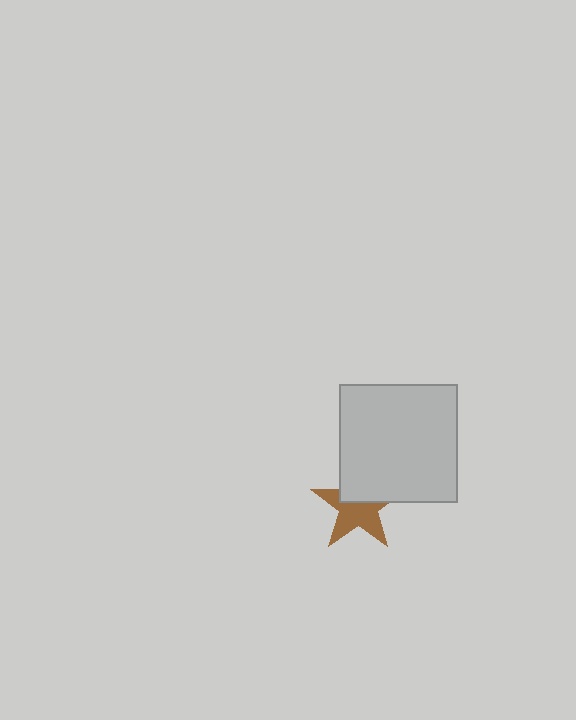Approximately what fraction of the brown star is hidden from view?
Roughly 41% of the brown star is hidden behind the light gray square.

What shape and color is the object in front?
The object in front is a light gray square.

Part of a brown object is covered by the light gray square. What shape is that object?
It is a star.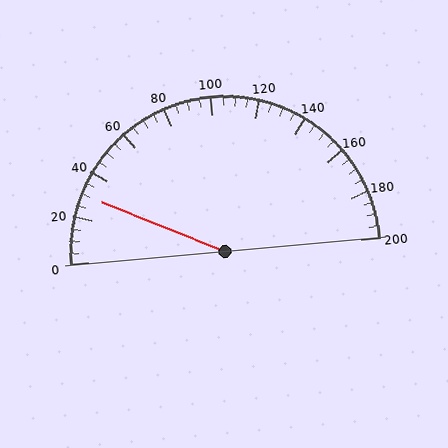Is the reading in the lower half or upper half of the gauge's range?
The reading is in the lower half of the range (0 to 200).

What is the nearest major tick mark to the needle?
The nearest major tick mark is 40.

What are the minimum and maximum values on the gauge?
The gauge ranges from 0 to 200.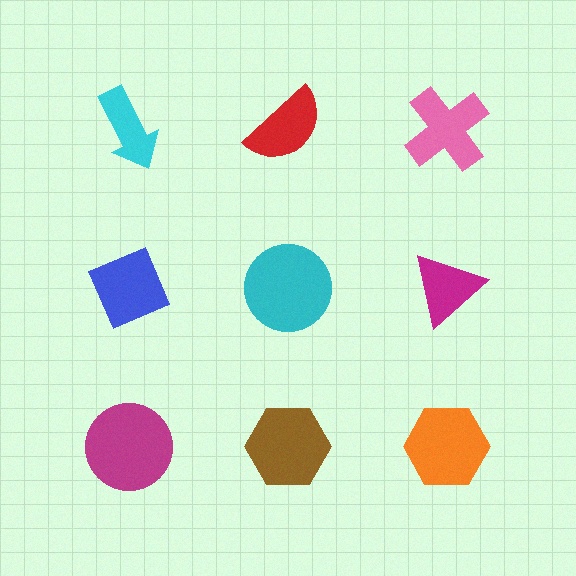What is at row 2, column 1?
A blue diamond.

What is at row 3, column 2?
A brown hexagon.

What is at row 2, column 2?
A cyan circle.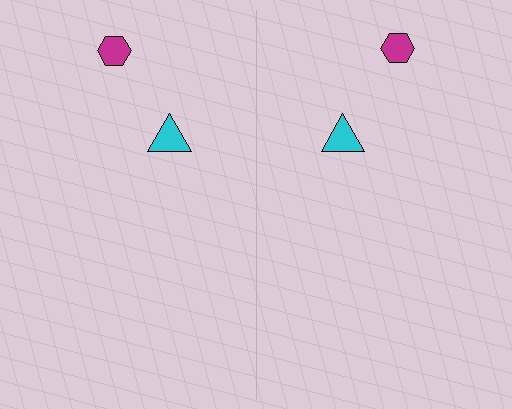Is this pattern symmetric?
Yes, this pattern has bilateral (reflection) symmetry.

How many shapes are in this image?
There are 4 shapes in this image.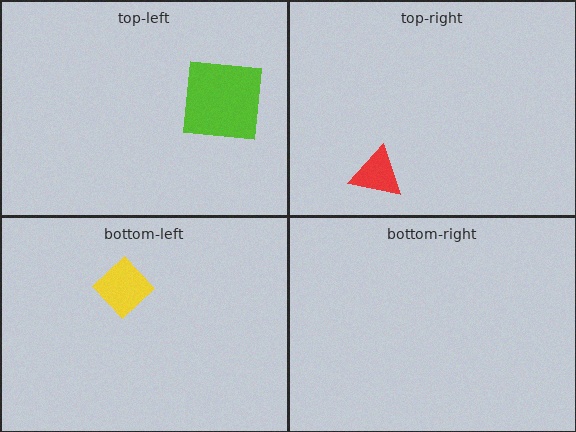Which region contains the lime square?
The top-left region.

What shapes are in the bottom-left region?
The yellow diamond.